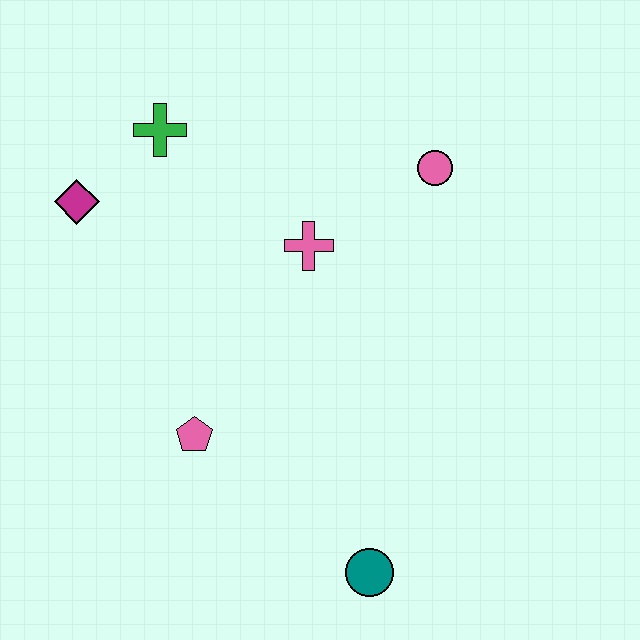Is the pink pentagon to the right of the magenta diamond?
Yes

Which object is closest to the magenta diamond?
The green cross is closest to the magenta diamond.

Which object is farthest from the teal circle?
The green cross is farthest from the teal circle.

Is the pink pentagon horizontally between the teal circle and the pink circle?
No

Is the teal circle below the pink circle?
Yes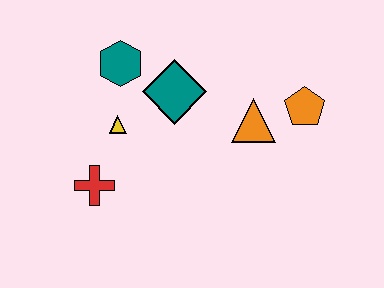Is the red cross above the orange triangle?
No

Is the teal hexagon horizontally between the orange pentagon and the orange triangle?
No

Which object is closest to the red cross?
The yellow triangle is closest to the red cross.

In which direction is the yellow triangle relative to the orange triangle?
The yellow triangle is to the left of the orange triangle.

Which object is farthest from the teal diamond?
The orange pentagon is farthest from the teal diamond.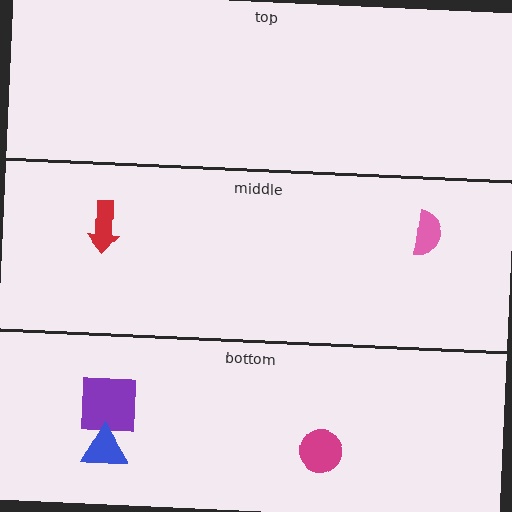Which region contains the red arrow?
The middle region.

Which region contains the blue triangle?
The bottom region.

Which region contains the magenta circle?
The bottom region.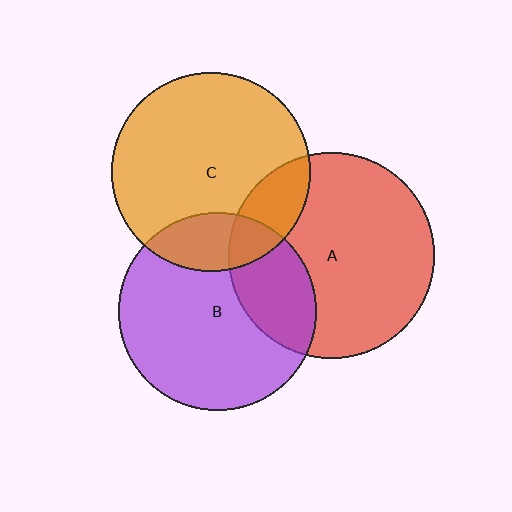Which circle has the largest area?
Circle A (red).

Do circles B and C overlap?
Yes.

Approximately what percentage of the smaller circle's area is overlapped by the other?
Approximately 20%.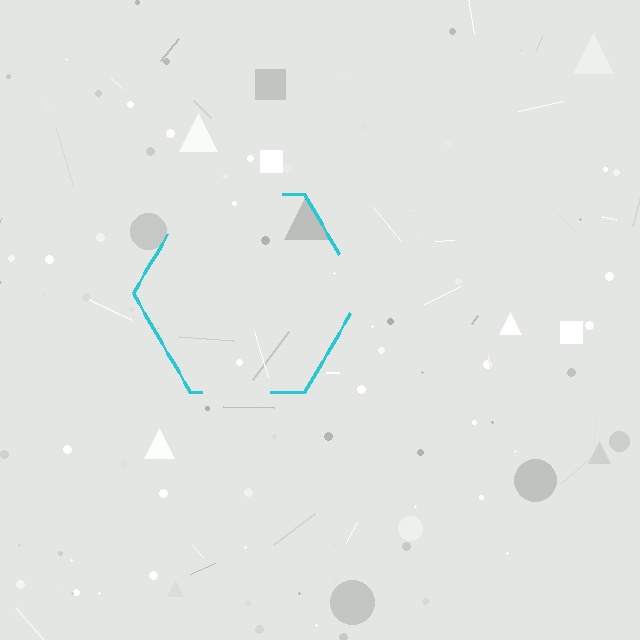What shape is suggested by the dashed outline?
The dashed outline suggests a hexagon.